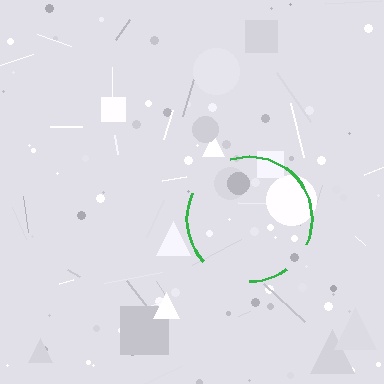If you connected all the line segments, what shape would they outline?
They would outline a circle.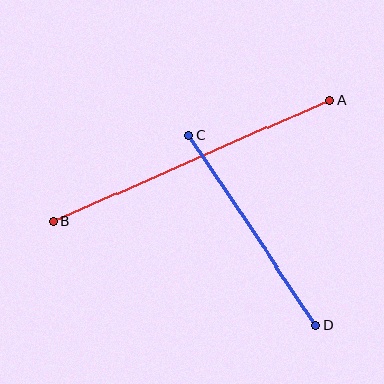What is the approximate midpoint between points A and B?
The midpoint is at approximately (191, 161) pixels.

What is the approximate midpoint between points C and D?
The midpoint is at approximately (253, 230) pixels.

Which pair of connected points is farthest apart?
Points A and B are farthest apart.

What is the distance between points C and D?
The distance is approximately 229 pixels.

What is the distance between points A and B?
The distance is approximately 302 pixels.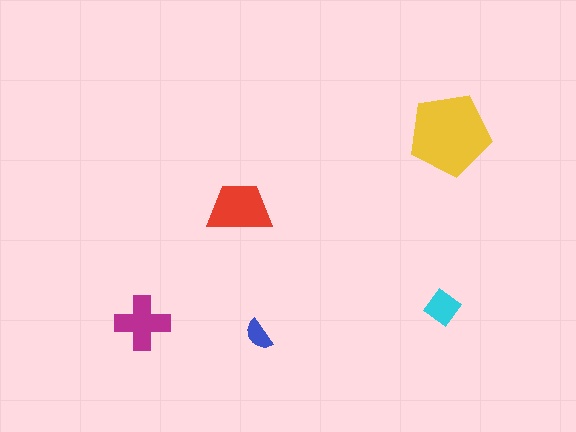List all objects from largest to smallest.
The yellow pentagon, the red trapezoid, the magenta cross, the cyan diamond, the blue semicircle.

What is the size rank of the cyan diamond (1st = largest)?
4th.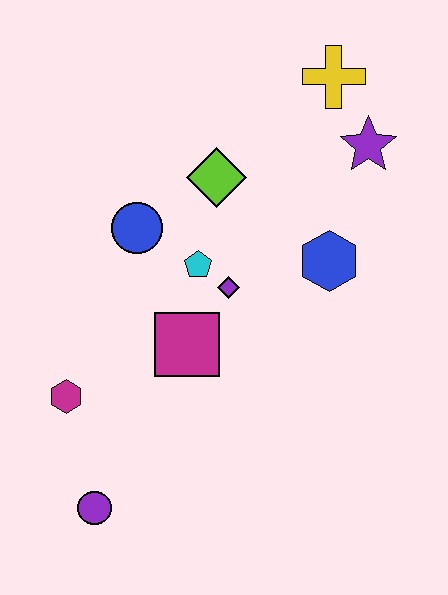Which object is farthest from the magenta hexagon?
The yellow cross is farthest from the magenta hexagon.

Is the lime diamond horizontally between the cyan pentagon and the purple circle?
No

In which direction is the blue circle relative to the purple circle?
The blue circle is above the purple circle.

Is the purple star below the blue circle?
No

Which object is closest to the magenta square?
The purple diamond is closest to the magenta square.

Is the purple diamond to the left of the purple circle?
No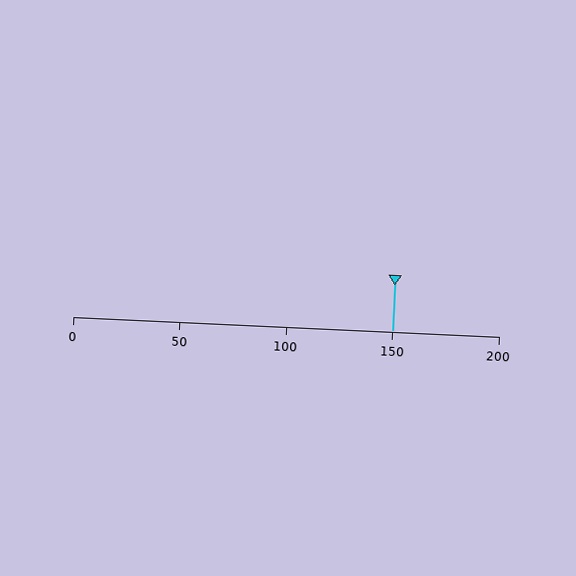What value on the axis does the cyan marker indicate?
The marker indicates approximately 150.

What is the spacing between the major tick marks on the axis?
The major ticks are spaced 50 apart.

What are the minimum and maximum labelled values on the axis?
The axis runs from 0 to 200.